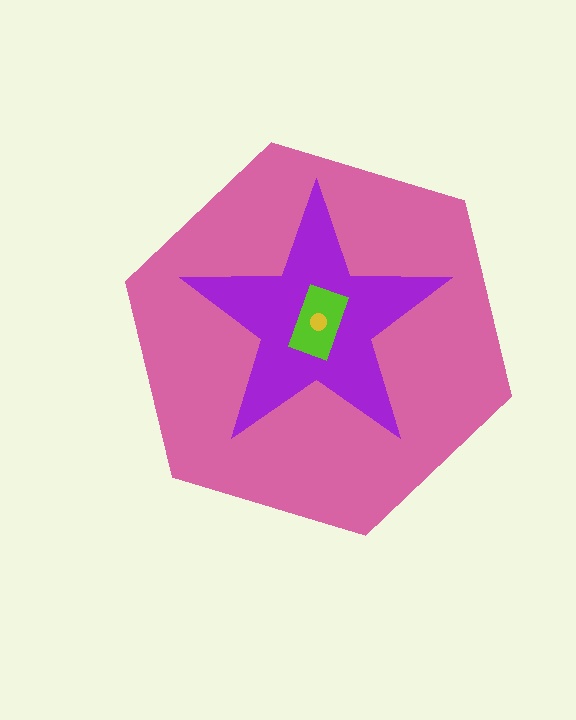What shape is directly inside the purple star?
The lime rectangle.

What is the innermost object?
The yellow circle.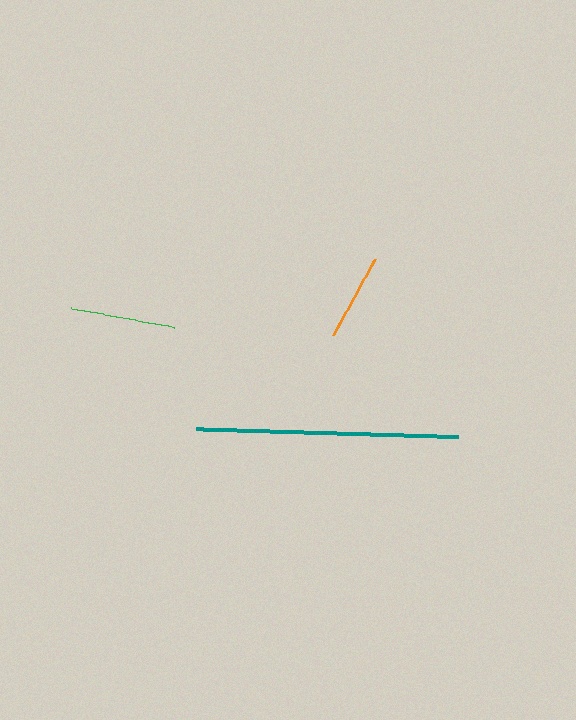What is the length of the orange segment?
The orange segment is approximately 88 pixels long.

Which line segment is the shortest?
The orange line is the shortest at approximately 88 pixels.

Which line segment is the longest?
The teal line is the longest at approximately 262 pixels.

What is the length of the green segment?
The green segment is approximately 104 pixels long.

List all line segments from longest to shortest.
From longest to shortest: teal, green, orange.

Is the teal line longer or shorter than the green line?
The teal line is longer than the green line.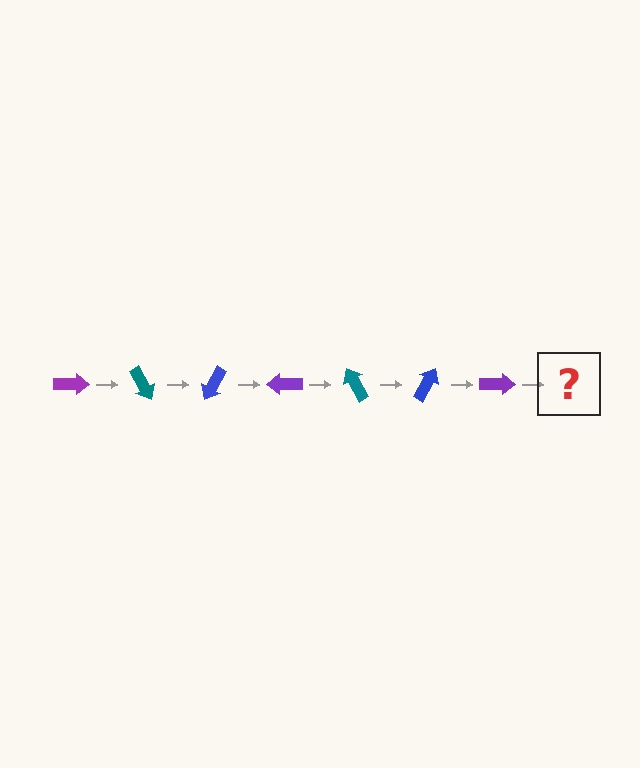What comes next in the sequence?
The next element should be a teal arrow, rotated 420 degrees from the start.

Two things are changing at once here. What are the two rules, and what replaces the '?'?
The two rules are that it rotates 60 degrees each step and the color cycles through purple, teal, and blue. The '?' should be a teal arrow, rotated 420 degrees from the start.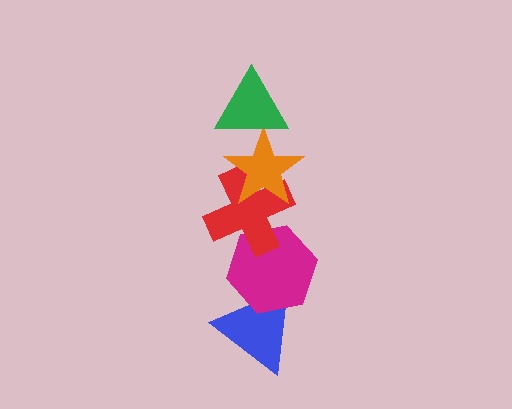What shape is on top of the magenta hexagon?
The red cross is on top of the magenta hexagon.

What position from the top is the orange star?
The orange star is 2nd from the top.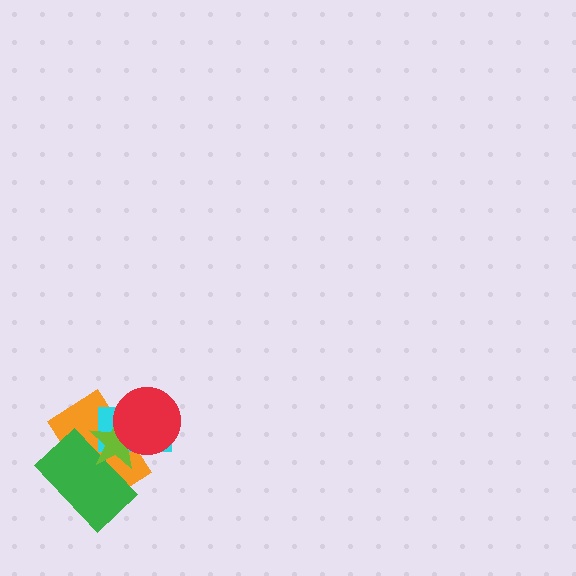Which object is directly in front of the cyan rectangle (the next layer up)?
The lime star is directly in front of the cyan rectangle.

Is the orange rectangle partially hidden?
Yes, it is partially covered by another shape.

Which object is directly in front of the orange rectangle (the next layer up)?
The green rectangle is directly in front of the orange rectangle.